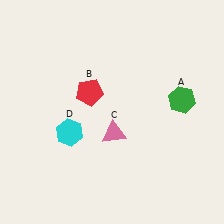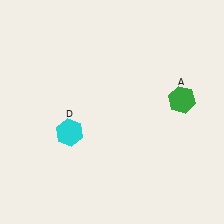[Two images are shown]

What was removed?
The red pentagon (B), the pink triangle (C) were removed in Image 2.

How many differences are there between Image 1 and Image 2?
There are 2 differences between the two images.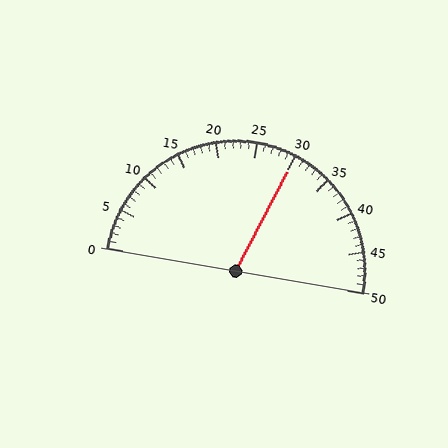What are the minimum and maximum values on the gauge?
The gauge ranges from 0 to 50.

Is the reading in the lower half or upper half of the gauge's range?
The reading is in the upper half of the range (0 to 50).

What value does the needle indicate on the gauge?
The needle indicates approximately 30.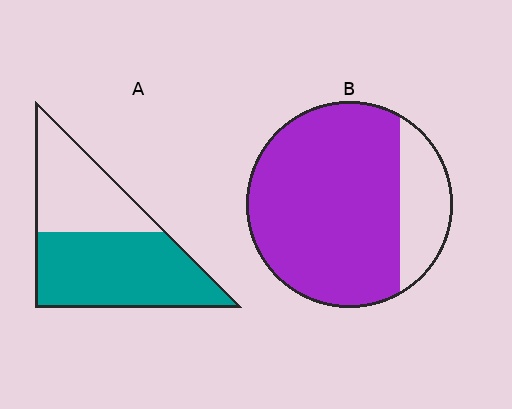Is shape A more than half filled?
Yes.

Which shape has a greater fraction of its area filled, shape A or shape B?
Shape B.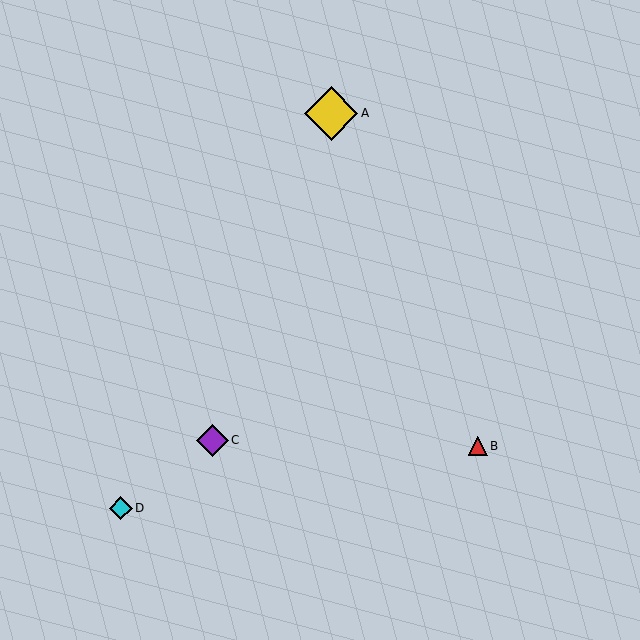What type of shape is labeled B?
Shape B is a red triangle.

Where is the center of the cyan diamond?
The center of the cyan diamond is at (121, 508).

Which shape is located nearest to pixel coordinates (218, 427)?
The purple diamond (labeled C) at (212, 440) is nearest to that location.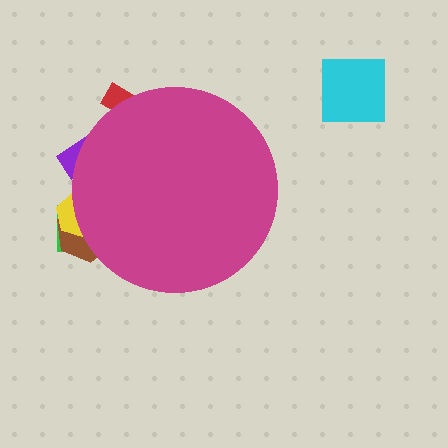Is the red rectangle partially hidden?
Yes, the red rectangle is partially hidden behind the magenta circle.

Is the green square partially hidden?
Yes, the green square is partially hidden behind the magenta circle.